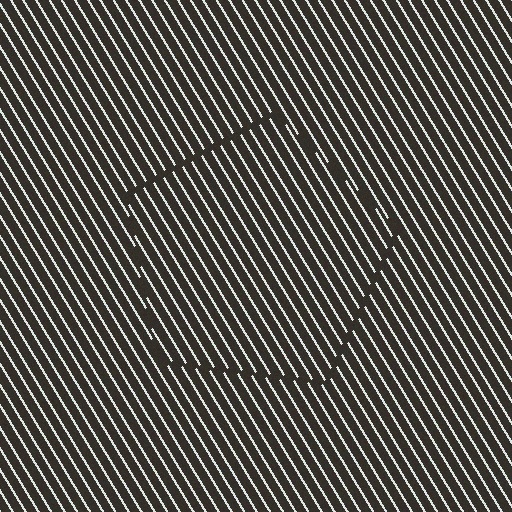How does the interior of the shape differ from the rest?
The interior of the shape contains the same grating, shifted by half a period — the contour is defined by the phase discontinuity where line-ends from the inner and outer gratings abut.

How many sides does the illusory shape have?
5 sides — the line-ends trace a pentagon.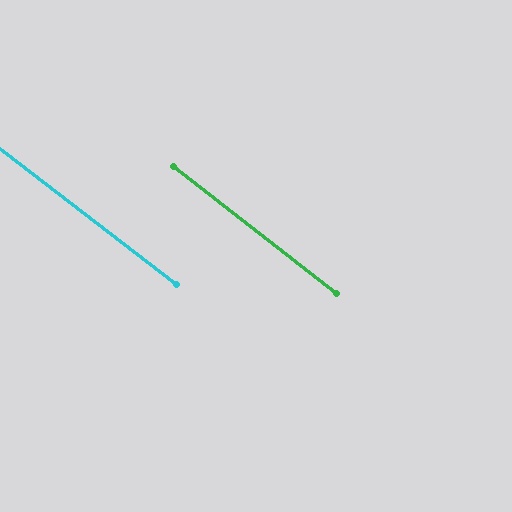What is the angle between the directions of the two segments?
Approximately 0 degrees.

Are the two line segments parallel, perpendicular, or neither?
Parallel — their directions differ by only 0.5°.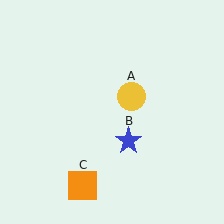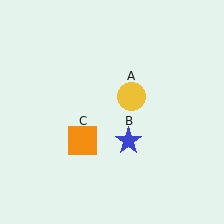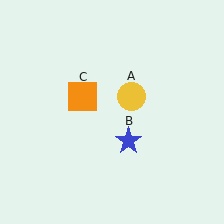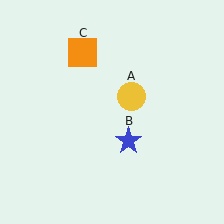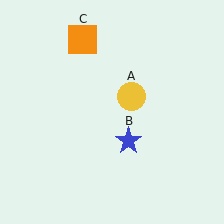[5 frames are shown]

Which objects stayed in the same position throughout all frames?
Yellow circle (object A) and blue star (object B) remained stationary.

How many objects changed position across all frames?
1 object changed position: orange square (object C).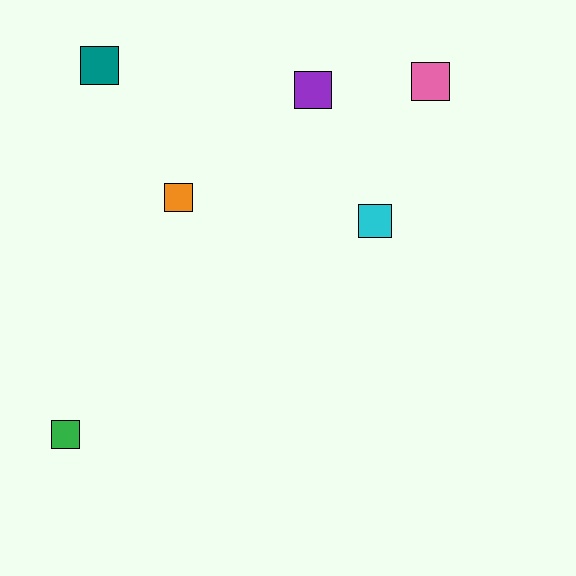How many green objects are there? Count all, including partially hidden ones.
There is 1 green object.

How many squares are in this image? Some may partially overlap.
There are 6 squares.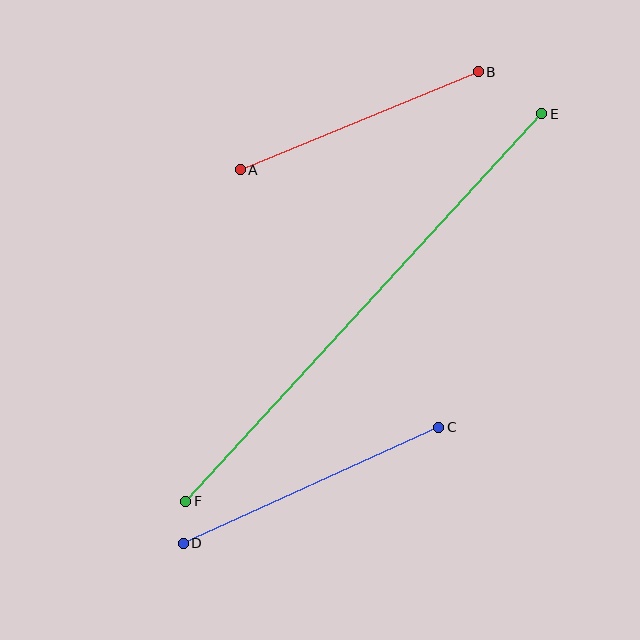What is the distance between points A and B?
The distance is approximately 257 pixels.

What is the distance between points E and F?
The distance is approximately 526 pixels.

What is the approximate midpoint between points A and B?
The midpoint is at approximately (359, 121) pixels.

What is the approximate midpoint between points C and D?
The midpoint is at approximately (311, 485) pixels.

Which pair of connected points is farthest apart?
Points E and F are farthest apart.